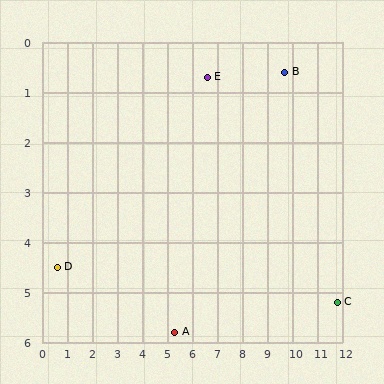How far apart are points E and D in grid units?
Points E and D are about 7.1 grid units apart.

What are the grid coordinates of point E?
Point E is at approximately (6.6, 0.7).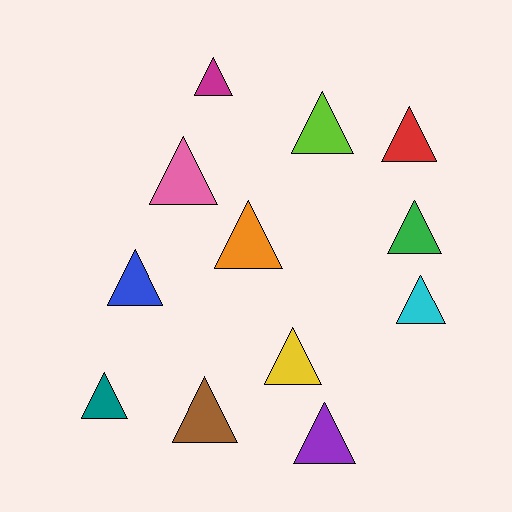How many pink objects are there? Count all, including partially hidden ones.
There is 1 pink object.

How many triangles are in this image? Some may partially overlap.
There are 12 triangles.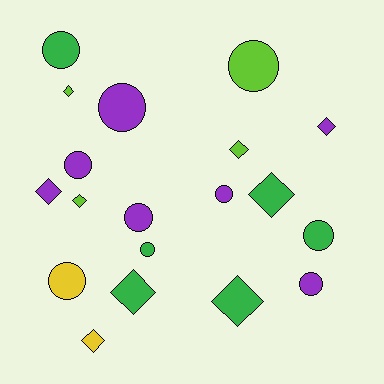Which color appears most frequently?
Purple, with 7 objects.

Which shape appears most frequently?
Circle, with 10 objects.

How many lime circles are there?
There is 1 lime circle.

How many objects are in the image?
There are 19 objects.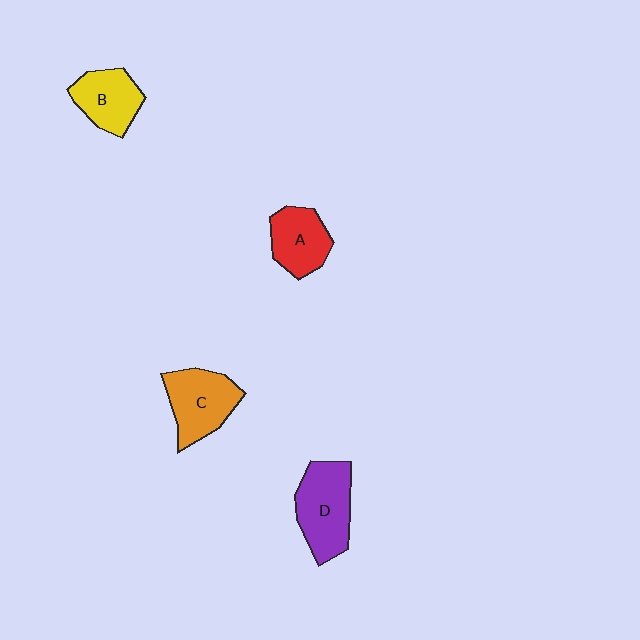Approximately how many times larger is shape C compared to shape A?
Approximately 1.2 times.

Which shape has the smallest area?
Shape A (red).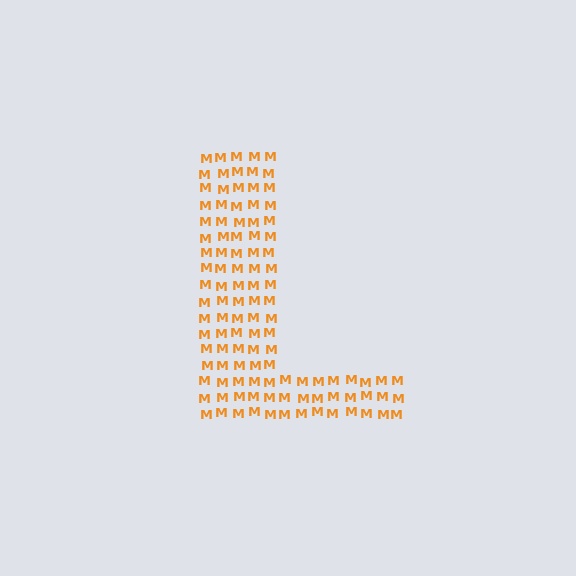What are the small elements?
The small elements are letter M's.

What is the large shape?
The large shape is the letter L.